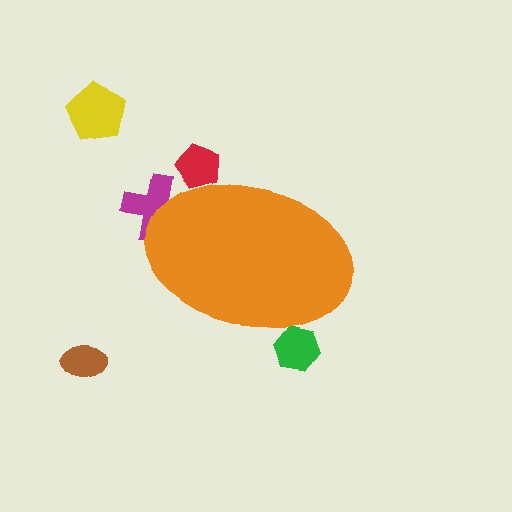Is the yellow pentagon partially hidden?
No, the yellow pentagon is fully visible.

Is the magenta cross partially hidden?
Yes, the magenta cross is partially hidden behind the orange ellipse.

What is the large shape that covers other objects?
An orange ellipse.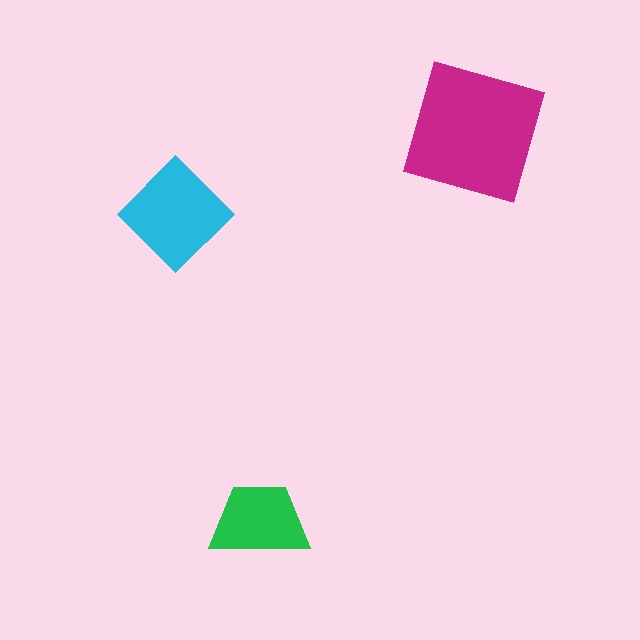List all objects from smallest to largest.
The green trapezoid, the cyan diamond, the magenta square.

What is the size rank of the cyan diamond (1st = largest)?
2nd.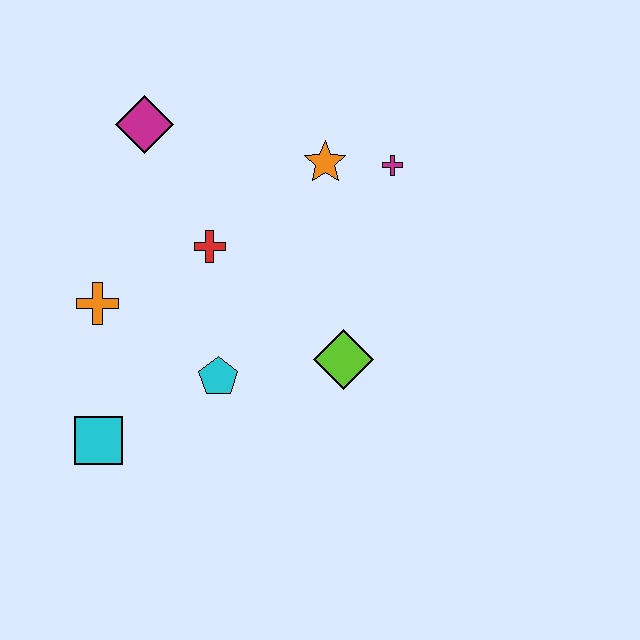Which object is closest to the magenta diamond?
The red cross is closest to the magenta diamond.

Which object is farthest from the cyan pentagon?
The magenta cross is farthest from the cyan pentagon.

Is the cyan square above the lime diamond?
No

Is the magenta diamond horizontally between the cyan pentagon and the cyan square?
Yes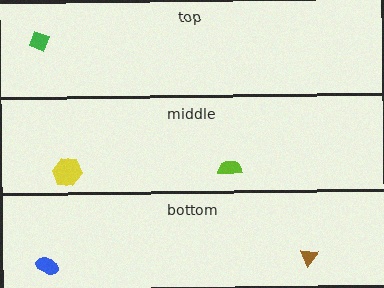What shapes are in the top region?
The green diamond.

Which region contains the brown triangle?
The bottom region.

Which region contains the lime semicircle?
The middle region.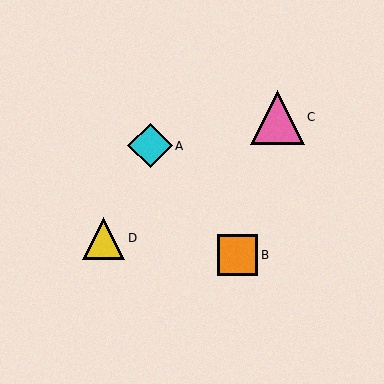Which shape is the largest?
The pink triangle (labeled C) is the largest.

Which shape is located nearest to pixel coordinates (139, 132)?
The cyan diamond (labeled A) at (150, 146) is nearest to that location.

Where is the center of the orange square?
The center of the orange square is at (237, 255).